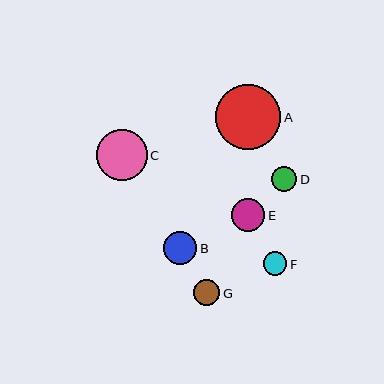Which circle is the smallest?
Circle F is the smallest with a size of approximately 24 pixels.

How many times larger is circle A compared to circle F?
Circle A is approximately 2.7 times the size of circle F.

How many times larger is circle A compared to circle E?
Circle A is approximately 1.9 times the size of circle E.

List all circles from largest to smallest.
From largest to smallest: A, C, E, B, G, D, F.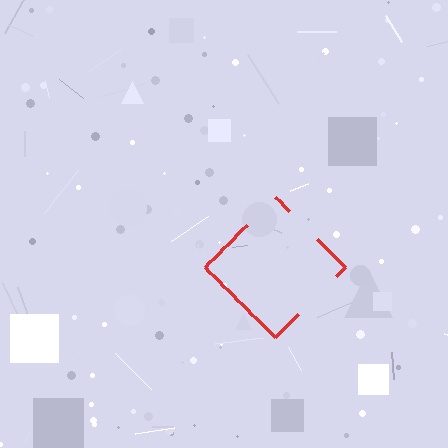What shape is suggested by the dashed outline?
The dashed outline suggests a diamond.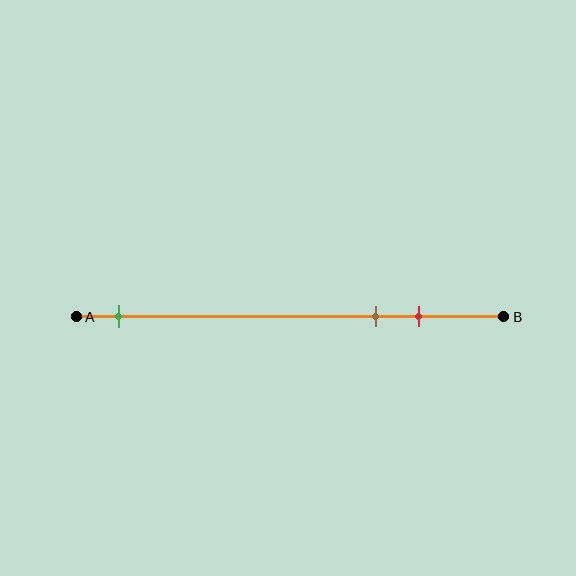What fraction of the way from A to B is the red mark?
The red mark is approximately 80% (0.8) of the way from A to B.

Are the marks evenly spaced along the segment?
No, the marks are not evenly spaced.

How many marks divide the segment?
There are 3 marks dividing the segment.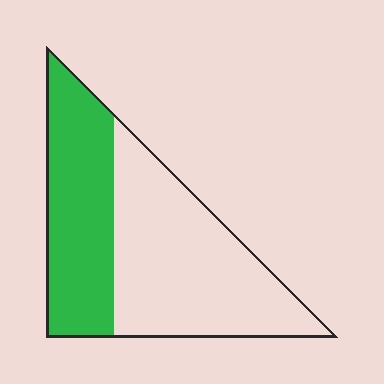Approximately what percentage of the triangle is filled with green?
Approximately 40%.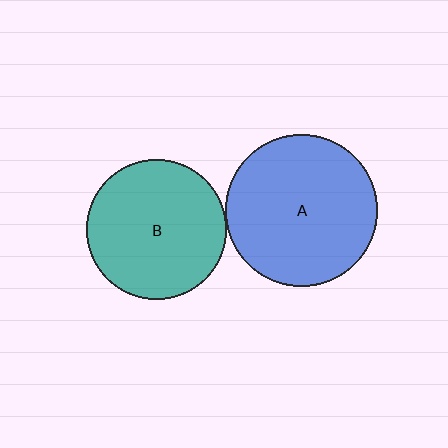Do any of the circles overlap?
No, none of the circles overlap.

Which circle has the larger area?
Circle A (blue).